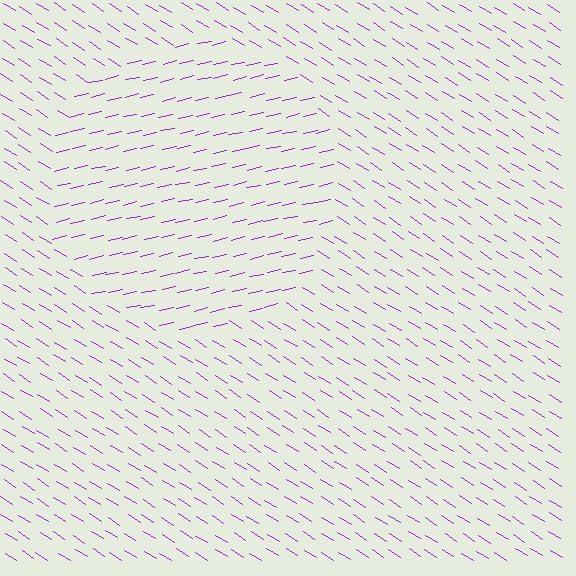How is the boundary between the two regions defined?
The boundary is defined purely by a change in line orientation (approximately 45 degrees difference). All lines are the same color and thickness.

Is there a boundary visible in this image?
Yes, there is a texture boundary formed by a change in line orientation.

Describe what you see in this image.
The image is filled with small purple line segments. A circle region in the image has lines oriented differently from the surrounding lines, creating a visible texture boundary.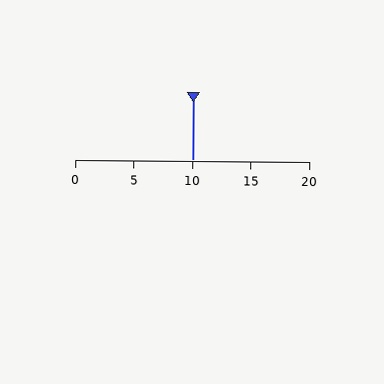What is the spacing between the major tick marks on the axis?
The major ticks are spaced 5 apart.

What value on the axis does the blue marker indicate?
The marker indicates approximately 10.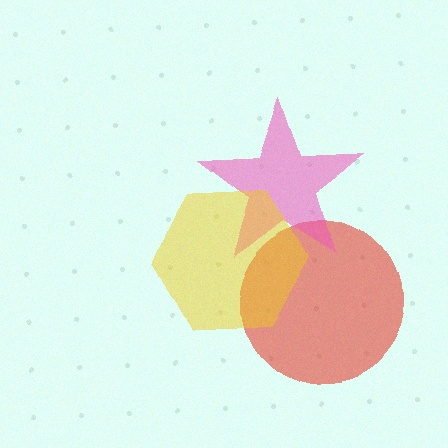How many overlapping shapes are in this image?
There are 3 overlapping shapes in the image.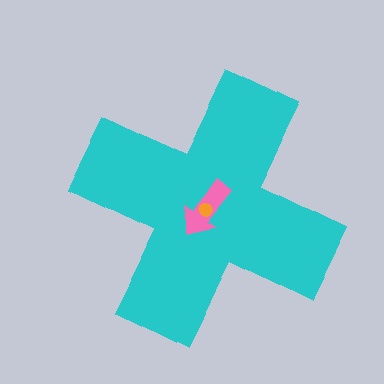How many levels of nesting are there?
3.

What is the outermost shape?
The cyan cross.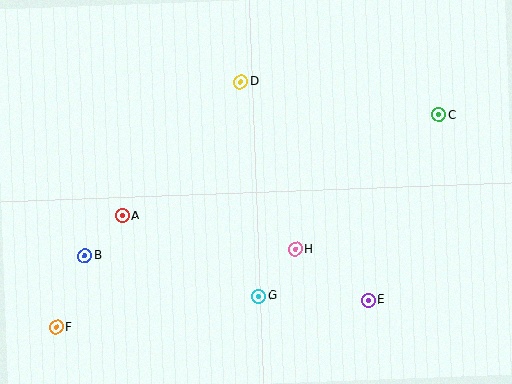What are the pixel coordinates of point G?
Point G is at (259, 296).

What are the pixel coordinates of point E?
Point E is at (369, 300).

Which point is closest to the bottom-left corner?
Point F is closest to the bottom-left corner.